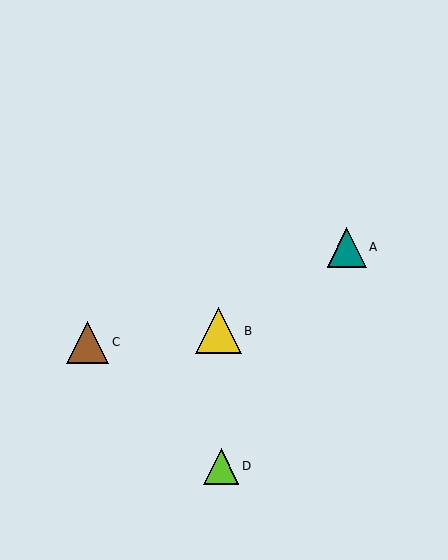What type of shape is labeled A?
Shape A is a teal triangle.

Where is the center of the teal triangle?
The center of the teal triangle is at (347, 247).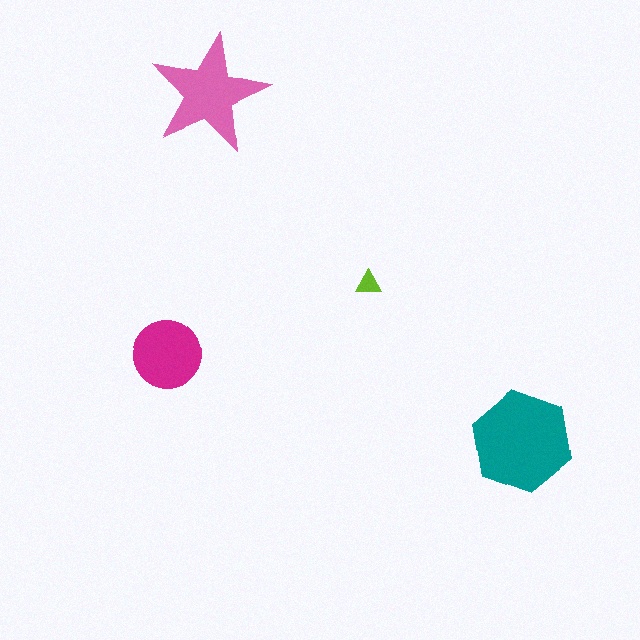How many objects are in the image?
There are 4 objects in the image.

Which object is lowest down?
The teal hexagon is bottommost.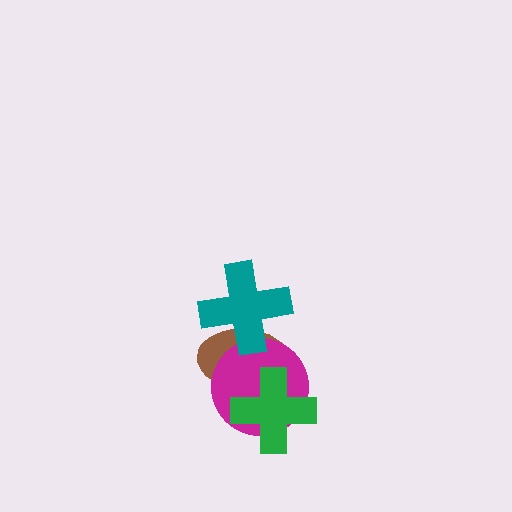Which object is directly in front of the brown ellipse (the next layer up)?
The magenta circle is directly in front of the brown ellipse.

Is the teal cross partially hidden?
No, no other shape covers it.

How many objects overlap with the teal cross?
2 objects overlap with the teal cross.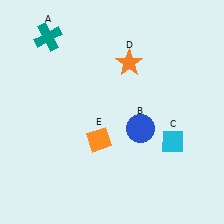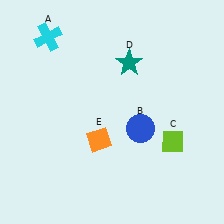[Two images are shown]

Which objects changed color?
A changed from teal to cyan. C changed from cyan to lime. D changed from orange to teal.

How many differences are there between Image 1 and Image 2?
There are 3 differences between the two images.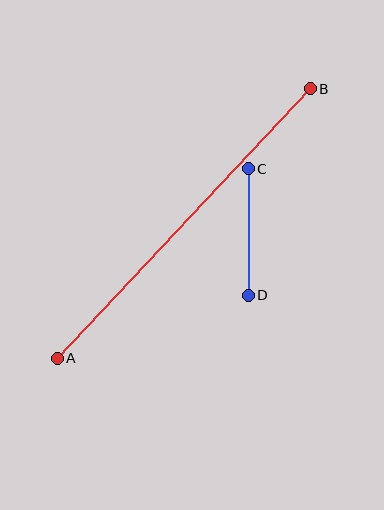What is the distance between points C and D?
The distance is approximately 126 pixels.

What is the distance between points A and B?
The distance is approximately 370 pixels.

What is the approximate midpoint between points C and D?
The midpoint is at approximately (248, 232) pixels.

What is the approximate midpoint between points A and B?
The midpoint is at approximately (184, 224) pixels.